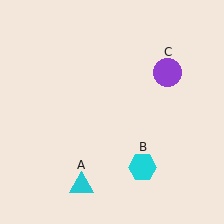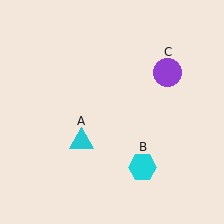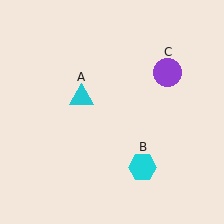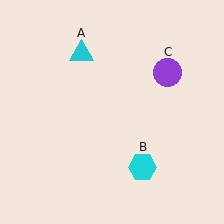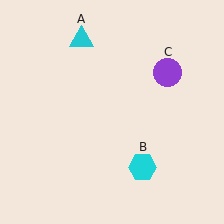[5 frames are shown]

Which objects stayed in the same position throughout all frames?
Cyan hexagon (object B) and purple circle (object C) remained stationary.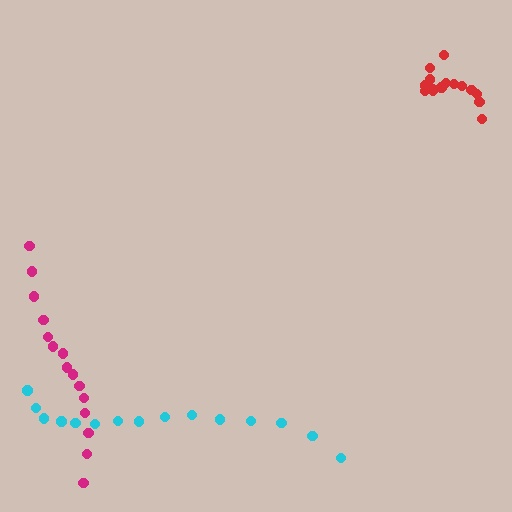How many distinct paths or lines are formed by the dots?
There are 3 distinct paths.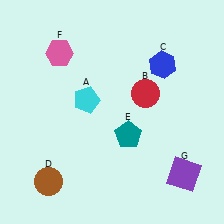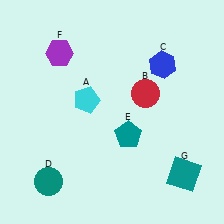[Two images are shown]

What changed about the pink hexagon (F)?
In Image 1, F is pink. In Image 2, it changed to purple.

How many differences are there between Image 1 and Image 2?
There are 3 differences between the two images.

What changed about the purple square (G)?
In Image 1, G is purple. In Image 2, it changed to teal.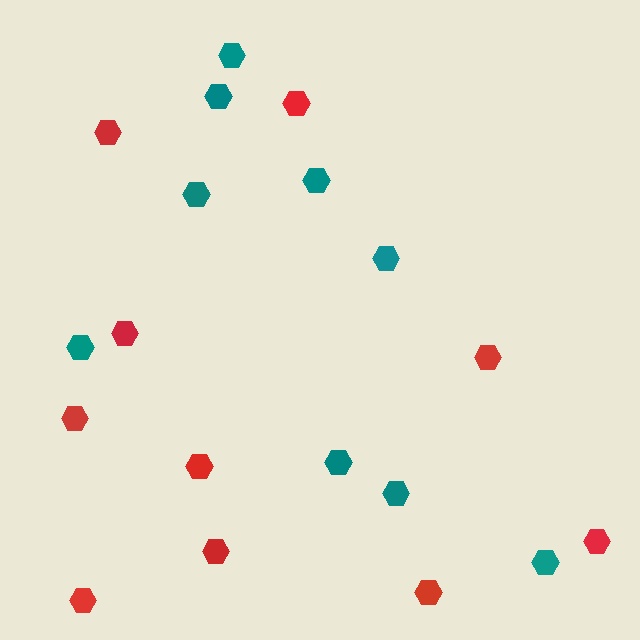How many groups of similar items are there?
There are 2 groups: one group of teal hexagons (9) and one group of red hexagons (10).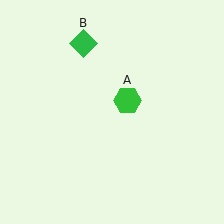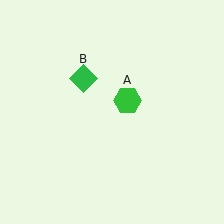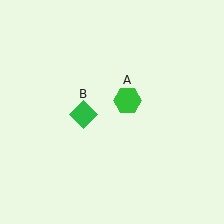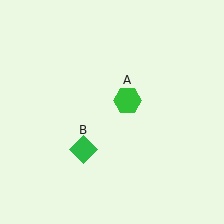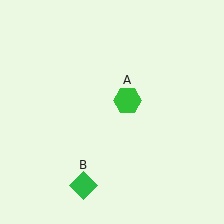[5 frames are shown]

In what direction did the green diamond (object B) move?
The green diamond (object B) moved down.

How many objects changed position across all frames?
1 object changed position: green diamond (object B).